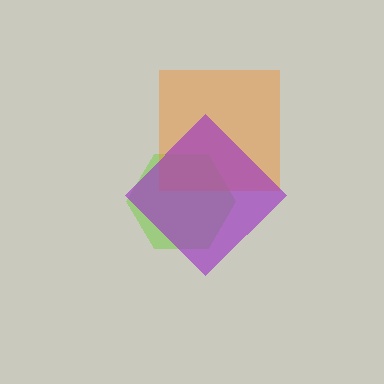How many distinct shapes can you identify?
There are 3 distinct shapes: a lime hexagon, an orange square, a purple diamond.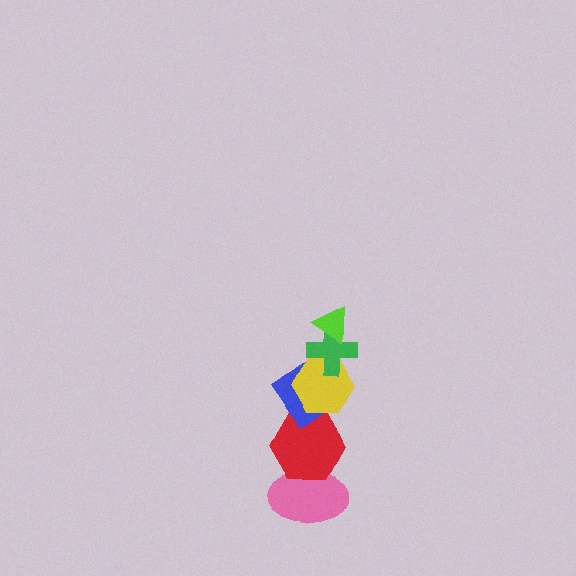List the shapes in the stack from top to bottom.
From top to bottom: the lime triangle, the green cross, the yellow hexagon, the blue diamond, the red hexagon, the pink ellipse.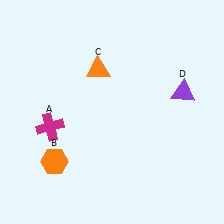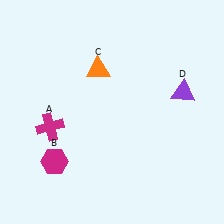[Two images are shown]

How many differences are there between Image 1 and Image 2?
There is 1 difference between the two images.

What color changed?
The hexagon (B) changed from orange in Image 1 to magenta in Image 2.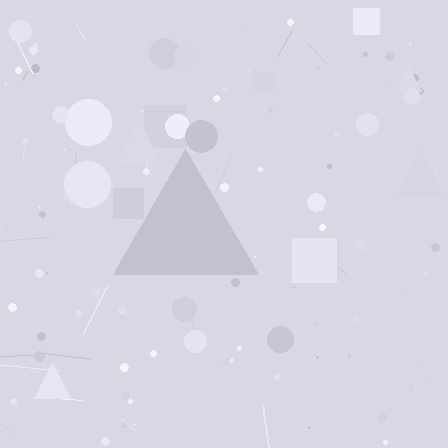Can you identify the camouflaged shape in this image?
The camouflaged shape is a triangle.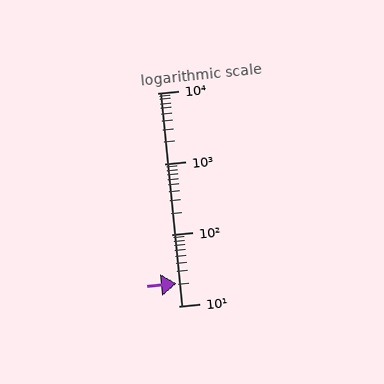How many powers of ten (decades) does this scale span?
The scale spans 3 decades, from 10 to 10000.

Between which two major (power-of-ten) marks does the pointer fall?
The pointer is between 10 and 100.